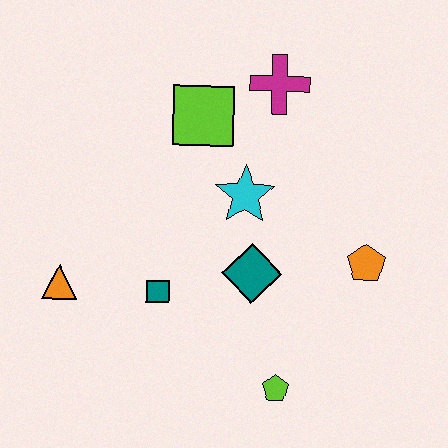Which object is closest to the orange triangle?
The teal square is closest to the orange triangle.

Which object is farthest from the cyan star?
The orange triangle is farthest from the cyan star.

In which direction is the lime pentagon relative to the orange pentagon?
The lime pentagon is below the orange pentagon.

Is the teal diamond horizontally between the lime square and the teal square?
No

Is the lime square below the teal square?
No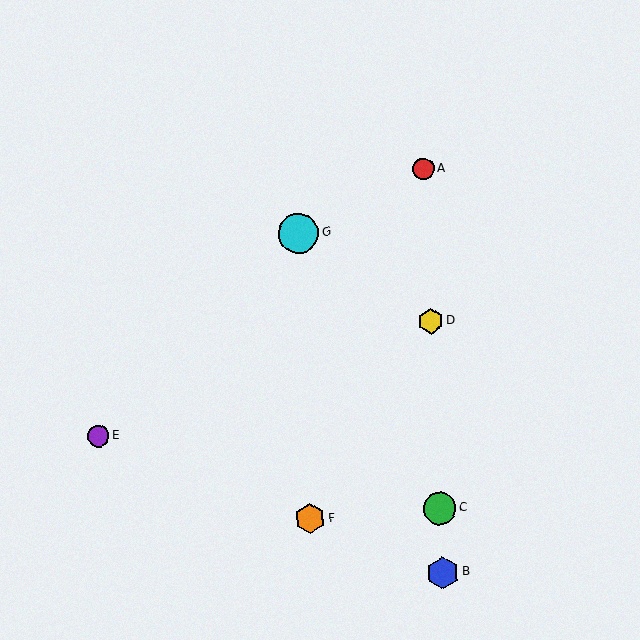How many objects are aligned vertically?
4 objects (A, B, C, D) are aligned vertically.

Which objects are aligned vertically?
Objects A, B, C, D are aligned vertically.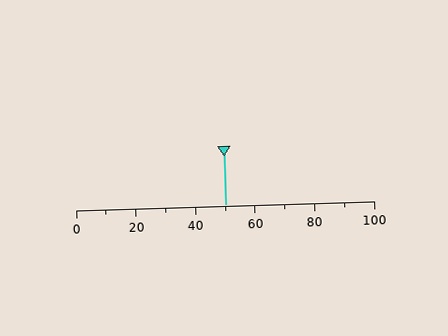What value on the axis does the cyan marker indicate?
The marker indicates approximately 50.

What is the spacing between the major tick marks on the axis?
The major ticks are spaced 20 apart.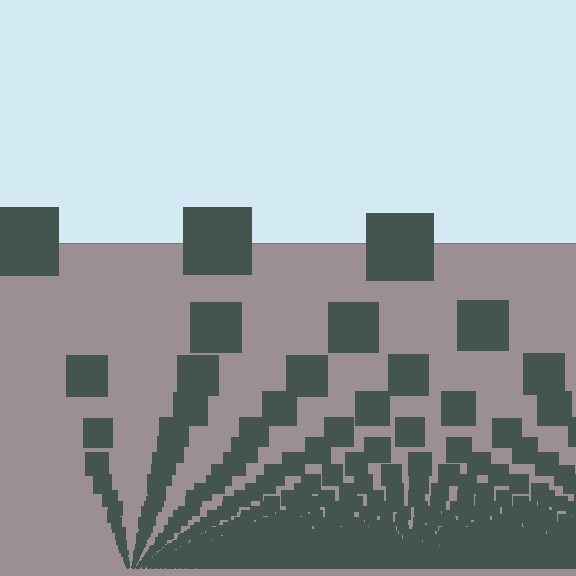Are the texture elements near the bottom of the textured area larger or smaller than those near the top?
Smaller. The gradient is inverted — elements near the bottom are smaller and denser.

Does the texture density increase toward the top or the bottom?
Density increases toward the bottom.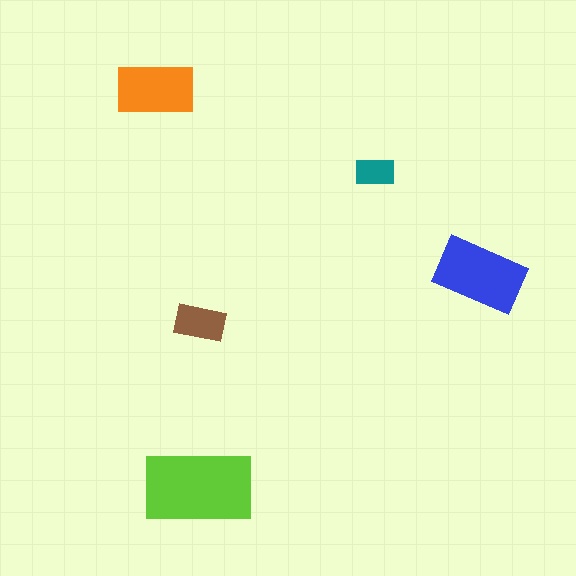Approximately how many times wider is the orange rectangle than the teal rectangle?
About 2 times wider.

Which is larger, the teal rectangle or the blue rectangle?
The blue one.